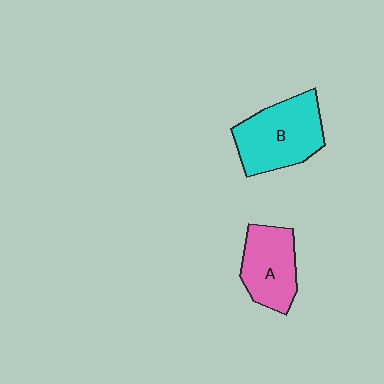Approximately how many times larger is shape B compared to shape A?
Approximately 1.3 times.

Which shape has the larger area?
Shape B (cyan).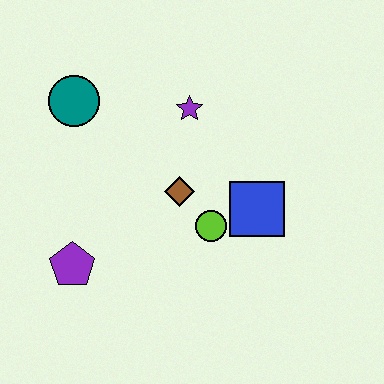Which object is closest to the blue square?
The lime circle is closest to the blue square.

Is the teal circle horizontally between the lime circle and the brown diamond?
No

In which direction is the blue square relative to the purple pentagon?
The blue square is to the right of the purple pentagon.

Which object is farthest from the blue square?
The teal circle is farthest from the blue square.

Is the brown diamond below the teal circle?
Yes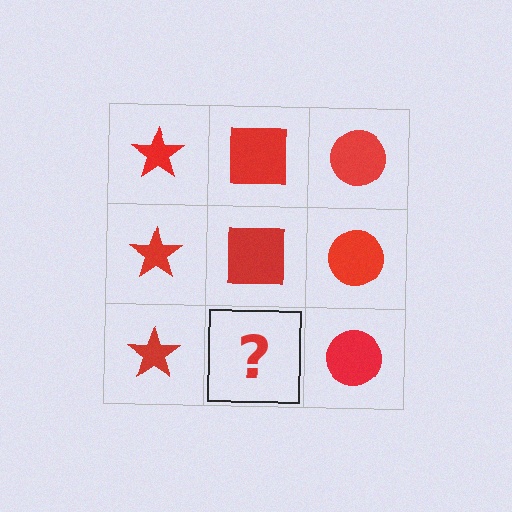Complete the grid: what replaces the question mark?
The question mark should be replaced with a red square.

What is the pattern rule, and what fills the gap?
The rule is that each column has a consistent shape. The gap should be filled with a red square.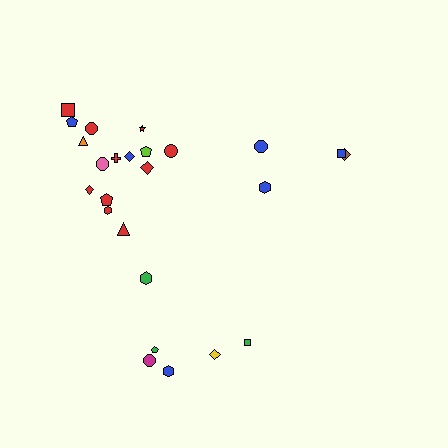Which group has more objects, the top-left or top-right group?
The top-left group.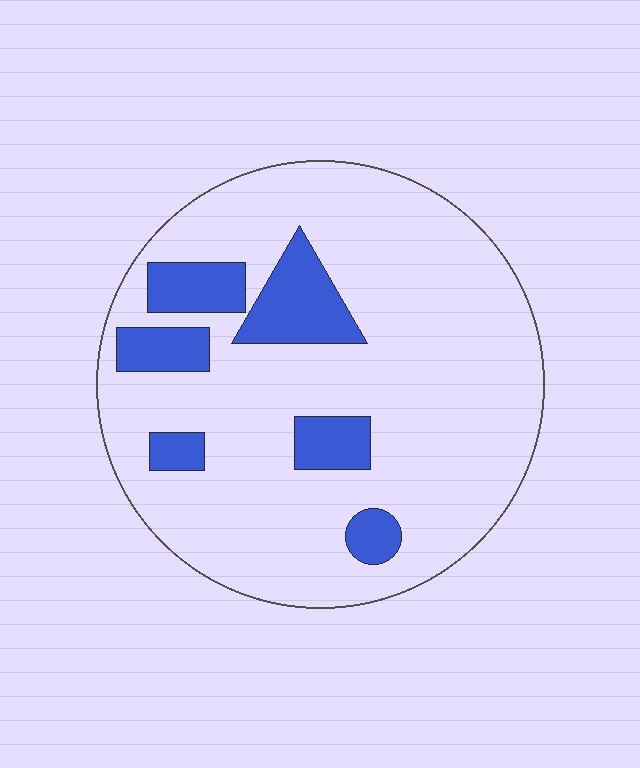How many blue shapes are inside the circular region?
6.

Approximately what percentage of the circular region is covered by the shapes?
Approximately 15%.